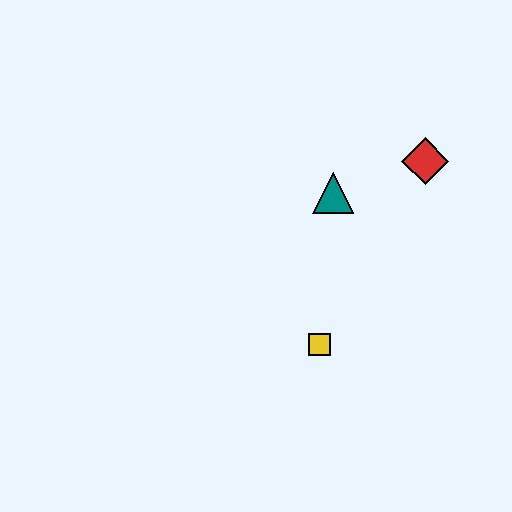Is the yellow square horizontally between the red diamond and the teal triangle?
No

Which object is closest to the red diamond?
The teal triangle is closest to the red diamond.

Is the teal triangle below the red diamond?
Yes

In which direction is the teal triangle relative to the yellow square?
The teal triangle is above the yellow square.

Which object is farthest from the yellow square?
The red diamond is farthest from the yellow square.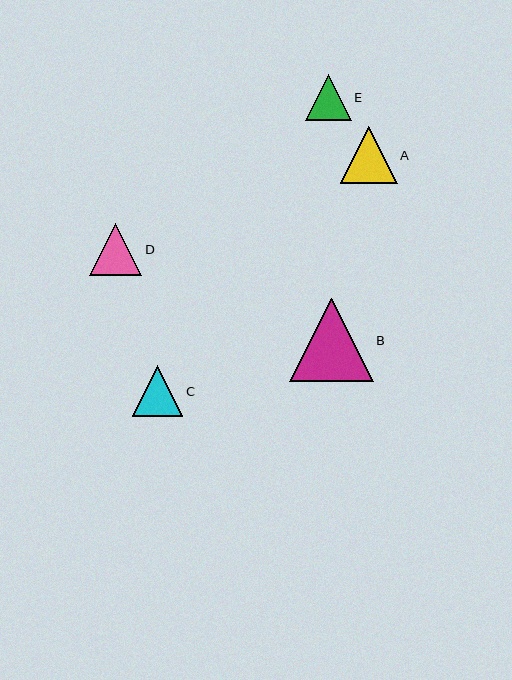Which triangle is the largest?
Triangle B is the largest with a size of approximately 83 pixels.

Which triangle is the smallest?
Triangle E is the smallest with a size of approximately 46 pixels.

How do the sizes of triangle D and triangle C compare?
Triangle D and triangle C are approximately the same size.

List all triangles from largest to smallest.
From largest to smallest: B, A, D, C, E.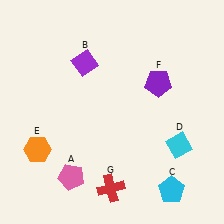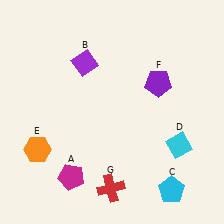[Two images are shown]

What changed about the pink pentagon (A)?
In Image 1, A is pink. In Image 2, it changed to magenta.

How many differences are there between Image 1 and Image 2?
There is 1 difference between the two images.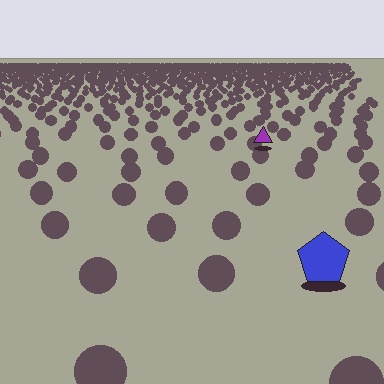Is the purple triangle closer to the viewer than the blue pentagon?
No. The blue pentagon is closer — you can tell from the texture gradient: the ground texture is coarser near it.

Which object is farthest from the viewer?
The purple triangle is farthest from the viewer. It appears smaller and the ground texture around it is denser.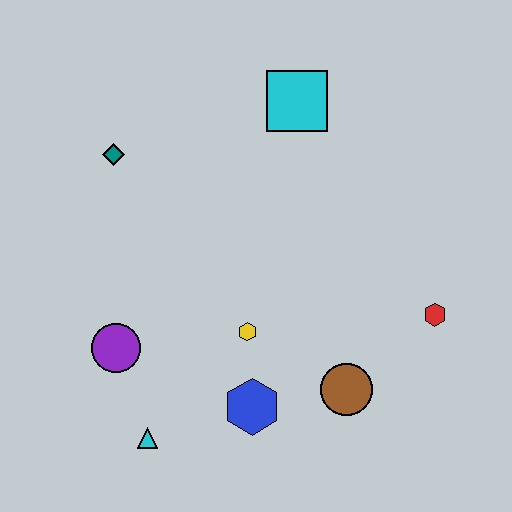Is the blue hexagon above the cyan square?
No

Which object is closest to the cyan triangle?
The purple circle is closest to the cyan triangle.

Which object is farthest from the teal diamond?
The red hexagon is farthest from the teal diamond.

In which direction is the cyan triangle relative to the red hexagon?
The cyan triangle is to the left of the red hexagon.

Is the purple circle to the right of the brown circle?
No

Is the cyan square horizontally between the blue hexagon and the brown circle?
Yes